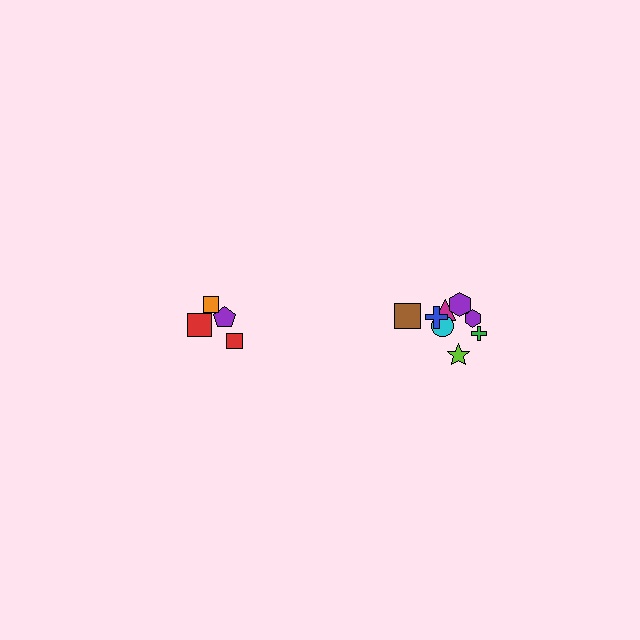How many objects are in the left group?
There are 4 objects.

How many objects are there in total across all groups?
There are 12 objects.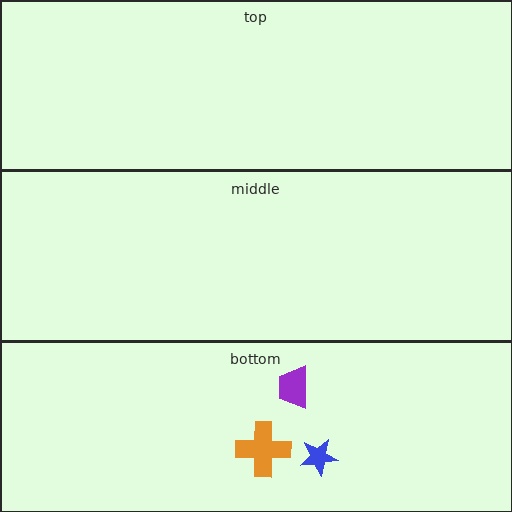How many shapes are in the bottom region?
3.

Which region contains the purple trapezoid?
The bottom region.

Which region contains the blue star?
The bottom region.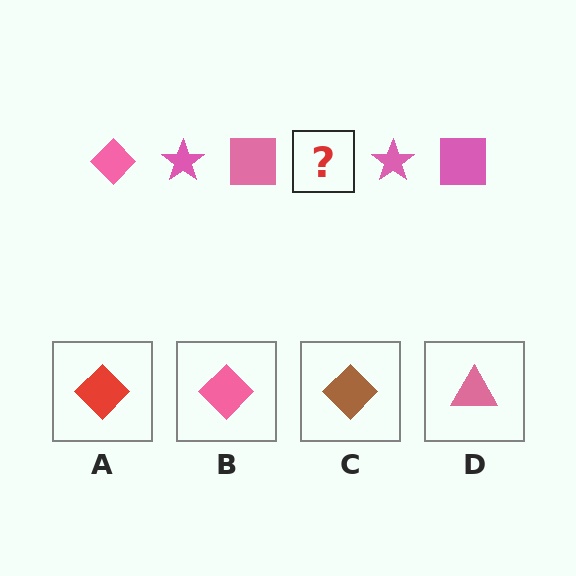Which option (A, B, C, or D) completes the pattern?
B.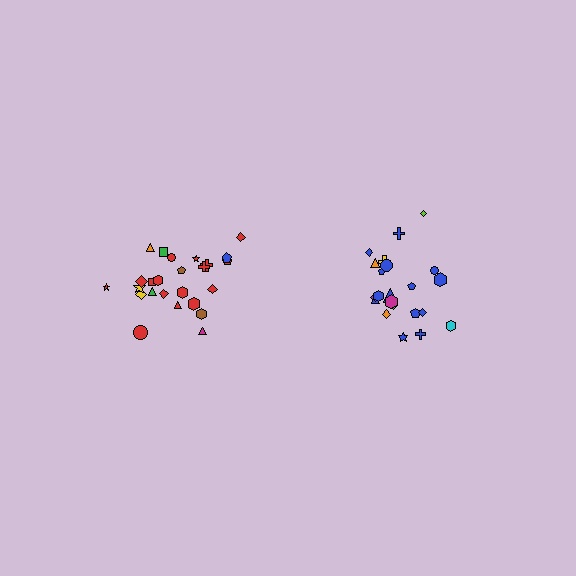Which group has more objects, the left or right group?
The left group.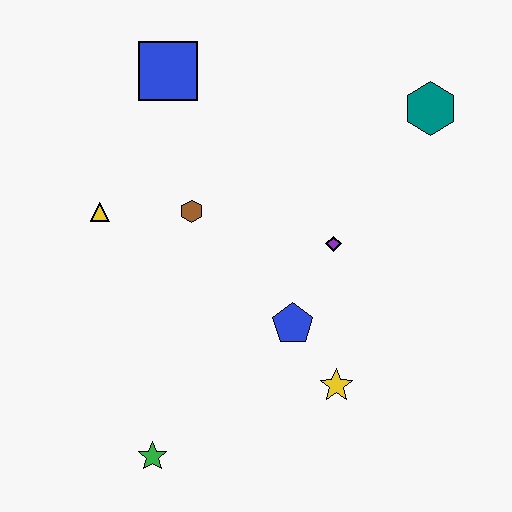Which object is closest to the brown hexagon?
The yellow triangle is closest to the brown hexagon.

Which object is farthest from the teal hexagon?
The green star is farthest from the teal hexagon.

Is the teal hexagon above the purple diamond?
Yes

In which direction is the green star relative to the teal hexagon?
The green star is below the teal hexagon.